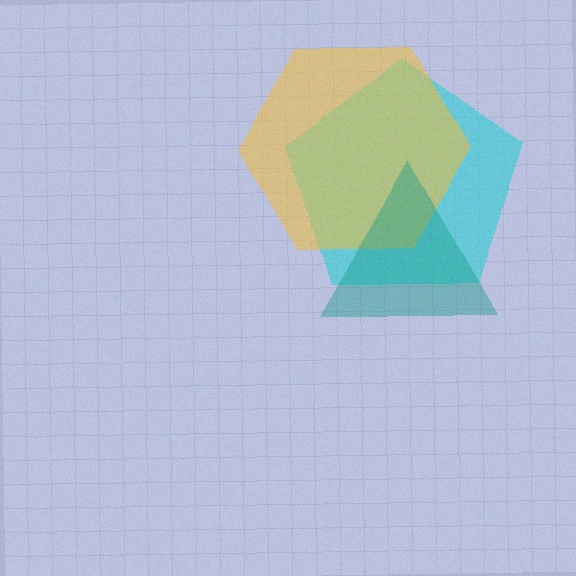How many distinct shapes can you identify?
There are 3 distinct shapes: a cyan pentagon, a yellow hexagon, a teal triangle.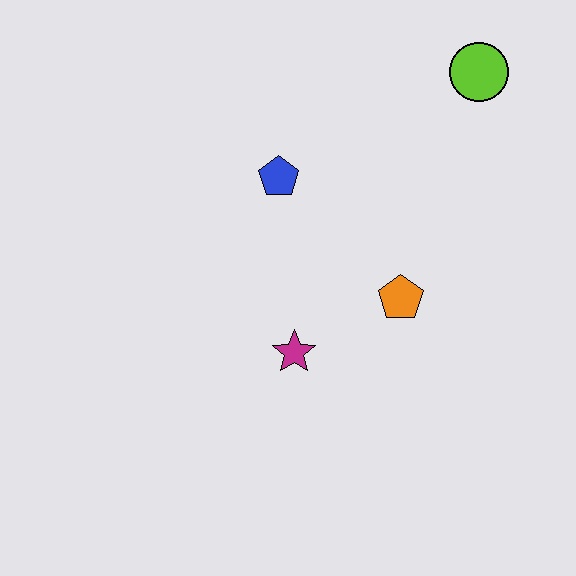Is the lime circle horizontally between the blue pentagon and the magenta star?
No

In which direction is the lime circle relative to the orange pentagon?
The lime circle is above the orange pentagon.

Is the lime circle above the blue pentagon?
Yes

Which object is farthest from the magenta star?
The lime circle is farthest from the magenta star.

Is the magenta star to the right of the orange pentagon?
No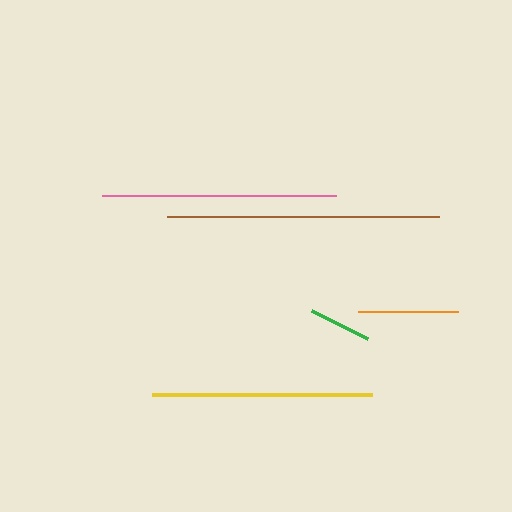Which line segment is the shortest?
The green line is the shortest at approximately 63 pixels.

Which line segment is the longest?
The brown line is the longest at approximately 271 pixels.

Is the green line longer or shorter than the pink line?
The pink line is longer than the green line.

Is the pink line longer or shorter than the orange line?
The pink line is longer than the orange line.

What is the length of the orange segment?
The orange segment is approximately 100 pixels long.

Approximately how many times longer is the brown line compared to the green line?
The brown line is approximately 4.3 times the length of the green line.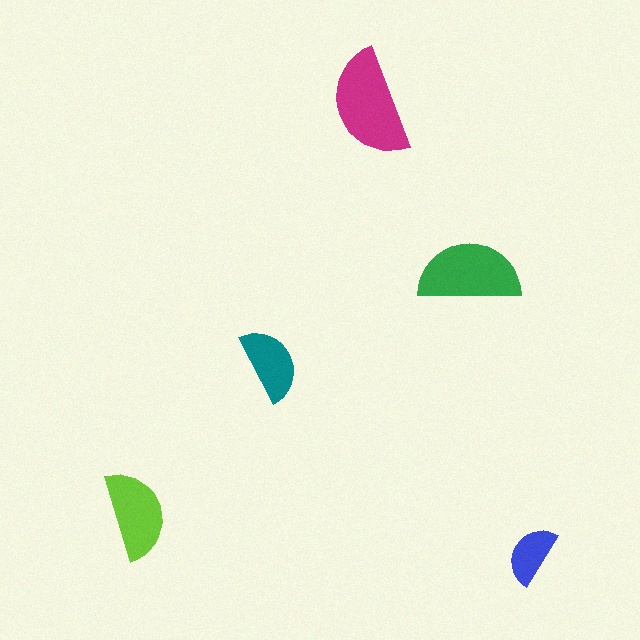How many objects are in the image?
There are 5 objects in the image.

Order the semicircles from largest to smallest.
the magenta one, the green one, the lime one, the teal one, the blue one.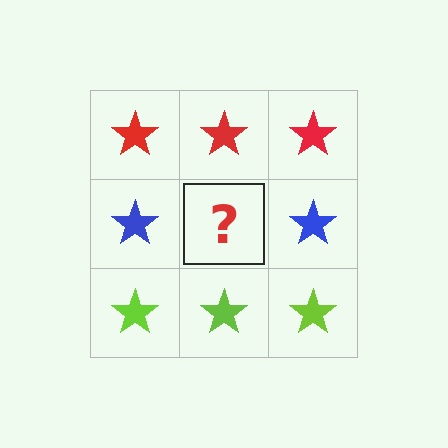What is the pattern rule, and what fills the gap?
The rule is that each row has a consistent color. The gap should be filled with a blue star.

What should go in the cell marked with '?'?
The missing cell should contain a blue star.